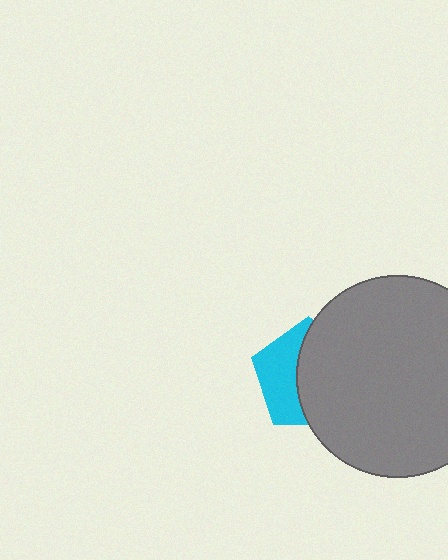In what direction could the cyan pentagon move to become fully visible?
The cyan pentagon could move left. That would shift it out from behind the gray circle entirely.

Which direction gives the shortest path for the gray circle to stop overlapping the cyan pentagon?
Moving right gives the shortest separation.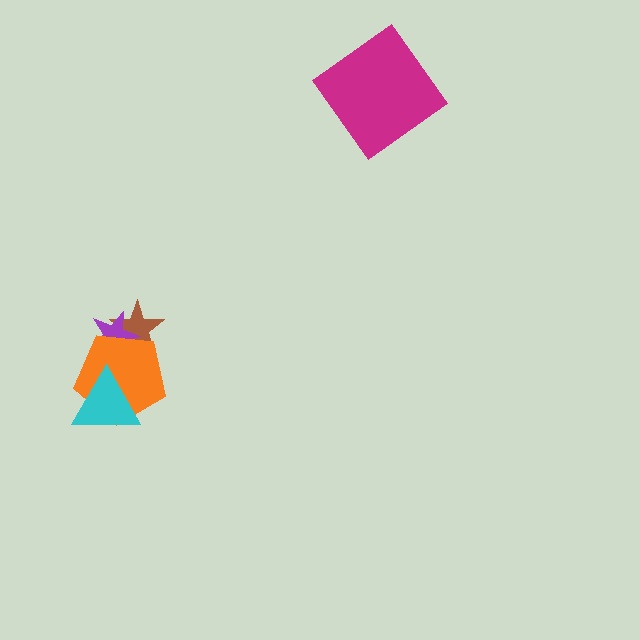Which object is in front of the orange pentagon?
The cyan triangle is in front of the orange pentagon.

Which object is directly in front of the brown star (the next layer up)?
The purple star is directly in front of the brown star.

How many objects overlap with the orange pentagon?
3 objects overlap with the orange pentagon.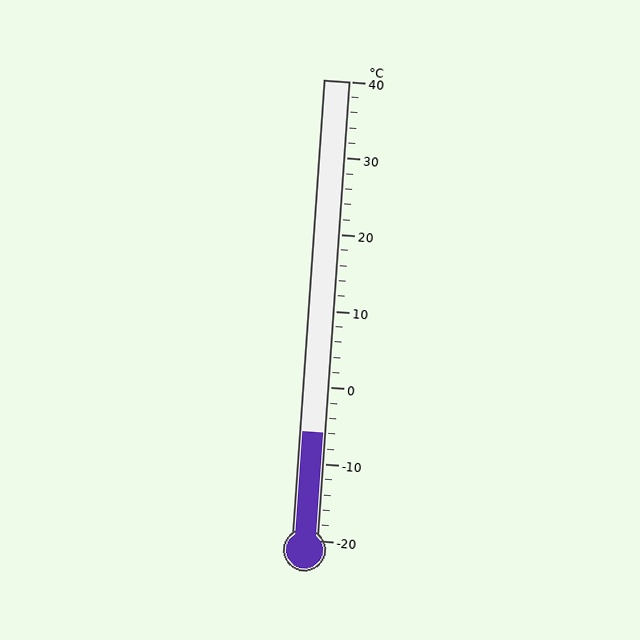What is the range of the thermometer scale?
The thermometer scale ranges from -20°C to 40°C.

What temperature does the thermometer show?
The thermometer shows approximately -6°C.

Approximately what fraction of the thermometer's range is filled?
The thermometer is filled to approximately 25% of its range.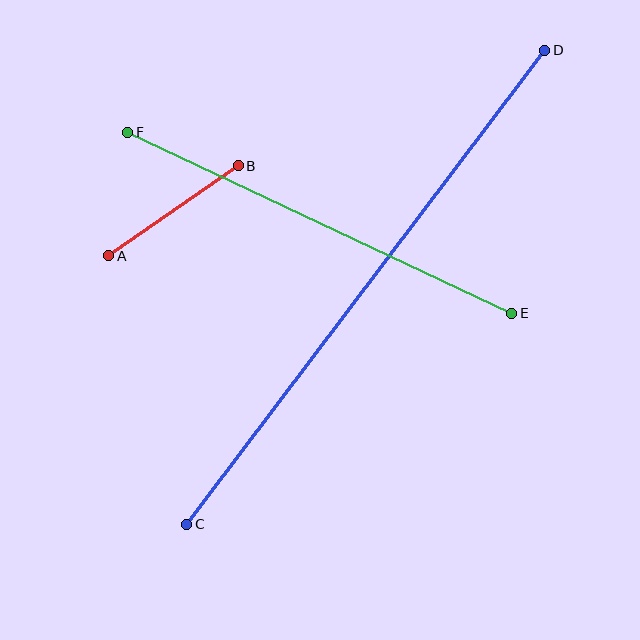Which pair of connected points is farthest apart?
Points C and D are farthest apart.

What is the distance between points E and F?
The distance is approximately 424 pixels.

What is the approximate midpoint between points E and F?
The midpoint is at approximately (320, 223) pixels.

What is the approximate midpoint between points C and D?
The midpoint is at approximately (366, 287) pixels.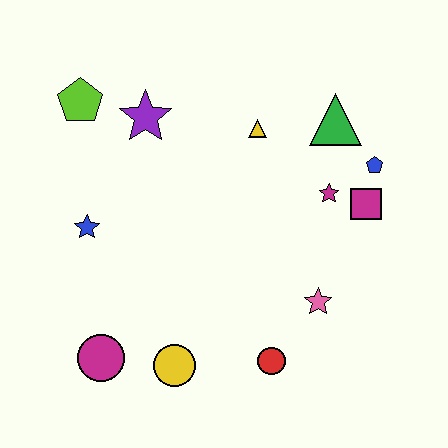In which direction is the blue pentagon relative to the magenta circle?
The blue pentagon is to the right of the magenta circle.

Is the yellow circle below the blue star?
Yes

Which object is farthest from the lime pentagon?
The red circle is farthest from the lime pentagon.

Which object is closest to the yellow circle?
The magenta circle is closest to the yellow circle.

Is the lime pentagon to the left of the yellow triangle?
Yes